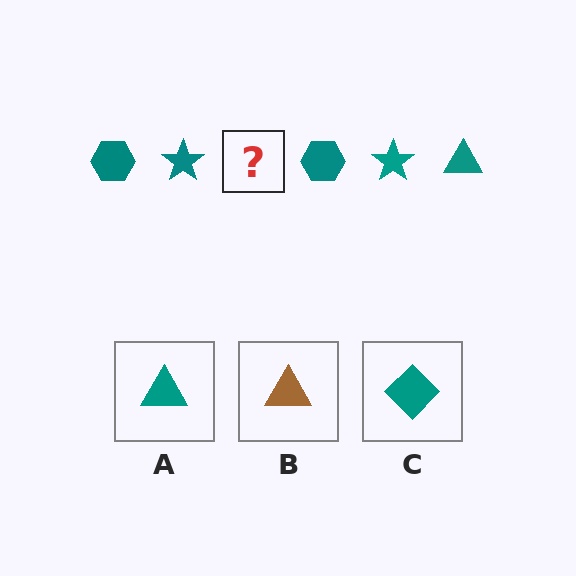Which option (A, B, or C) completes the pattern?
A.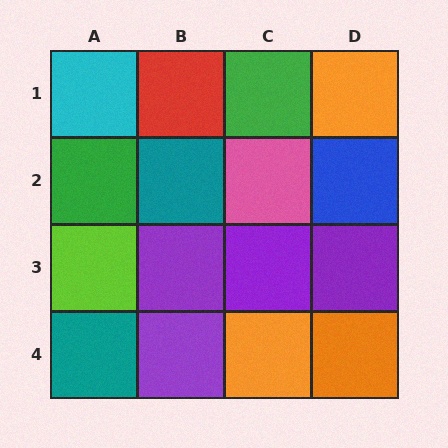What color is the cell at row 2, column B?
Teal.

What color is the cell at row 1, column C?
Green.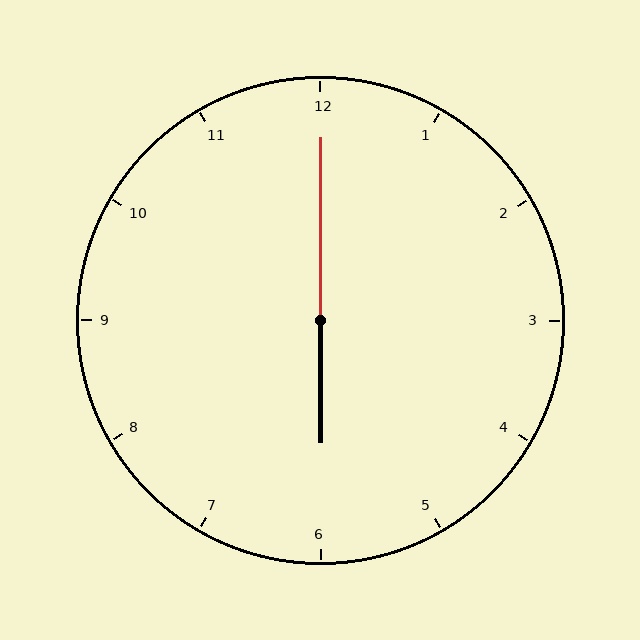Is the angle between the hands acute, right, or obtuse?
It is obtuse.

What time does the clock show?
6:00.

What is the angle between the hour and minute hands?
Approximately 180 degrees.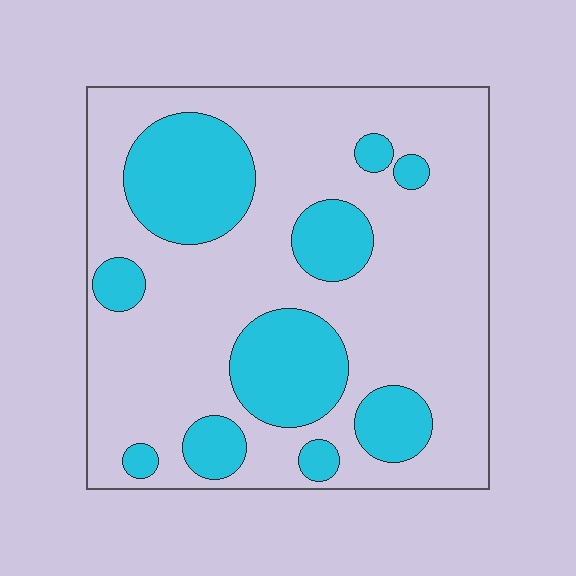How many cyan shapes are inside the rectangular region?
10.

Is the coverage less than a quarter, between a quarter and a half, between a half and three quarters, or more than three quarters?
Between a quarter and a half.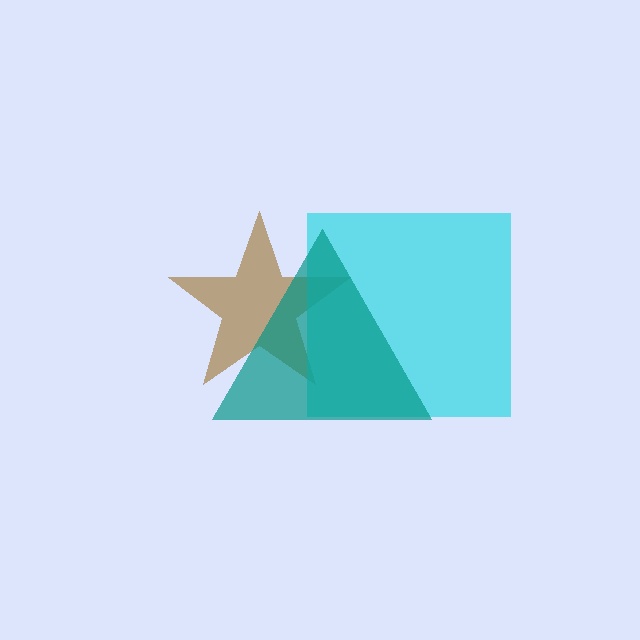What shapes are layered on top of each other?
The layered shapes are: a brown star, a cyan square, a teal triangle.